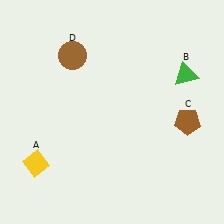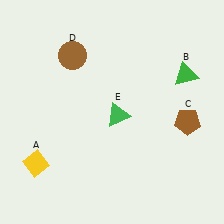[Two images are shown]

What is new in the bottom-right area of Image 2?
A green triangle (E) was added in the bottom-right area of Image 2.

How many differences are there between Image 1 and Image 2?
There is 1 difference between the two images.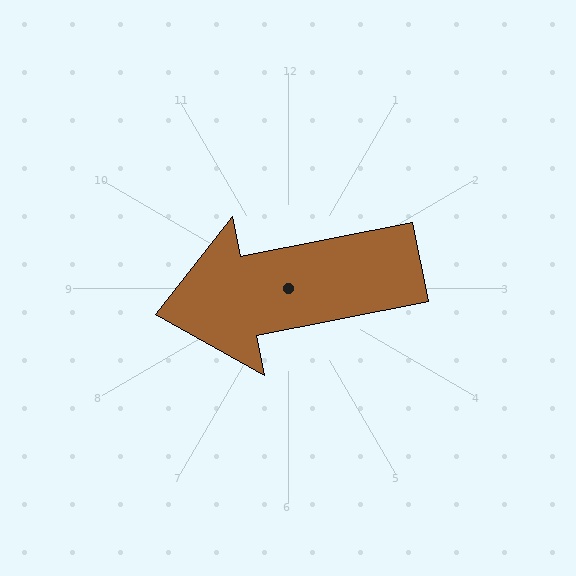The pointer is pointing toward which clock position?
Roughly 9 o'clock.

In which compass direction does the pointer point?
West.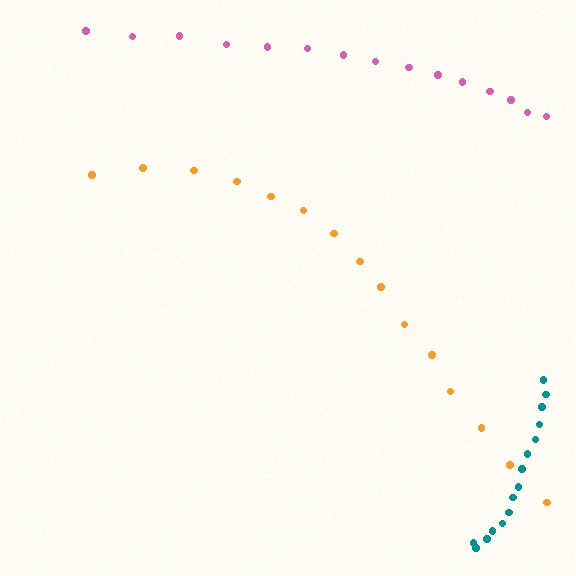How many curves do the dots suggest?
There are 3 distinct paths.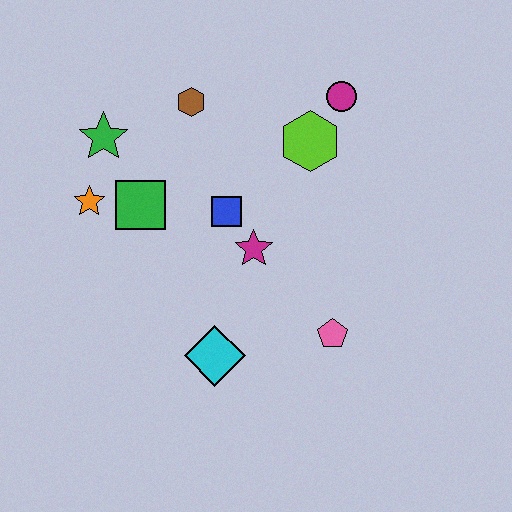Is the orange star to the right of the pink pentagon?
No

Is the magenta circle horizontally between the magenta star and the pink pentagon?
No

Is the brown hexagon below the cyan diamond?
No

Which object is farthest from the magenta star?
The green star is farthest from the magenta star.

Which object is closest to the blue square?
The magenta star is closest to the blue square.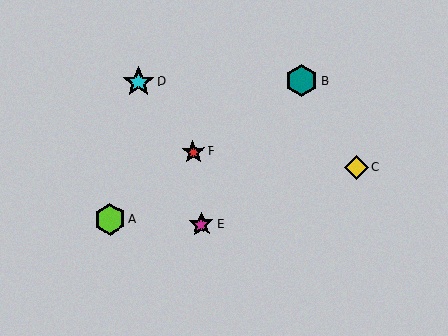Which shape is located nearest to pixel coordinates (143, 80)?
The cyan star (labeled D) at (139, 82) is nearest to that location.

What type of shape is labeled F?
Shape F is a red star.